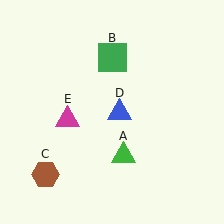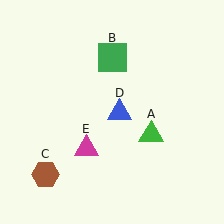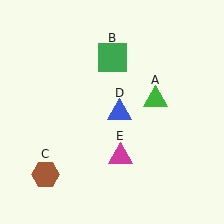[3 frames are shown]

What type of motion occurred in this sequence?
The green triangle (object A), magenta triangle (object E) rotated counterclockwise around the center of the scene.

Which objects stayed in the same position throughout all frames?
Green square (object B) and brown hexagon (object C) and blue triangle (object D) remained stationary.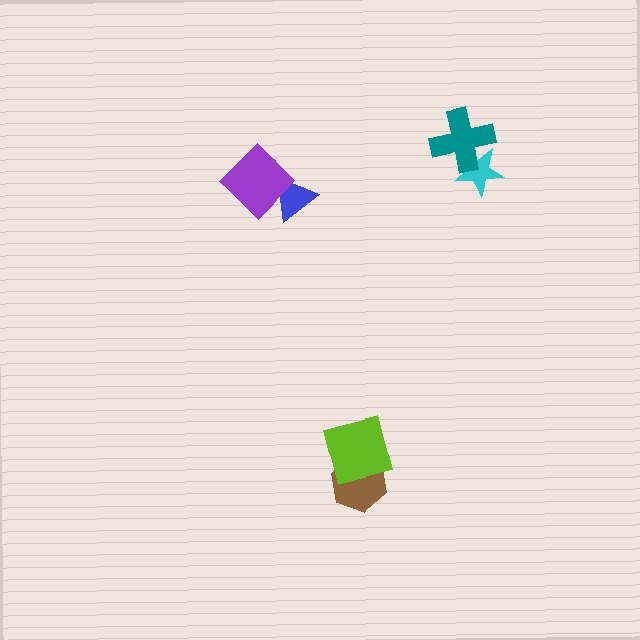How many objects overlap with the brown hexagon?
1 object overlaps with the brown hexagon.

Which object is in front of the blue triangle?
The purple diamond is in front of the blue triangle.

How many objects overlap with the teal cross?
1 object overlaps with the teal cross.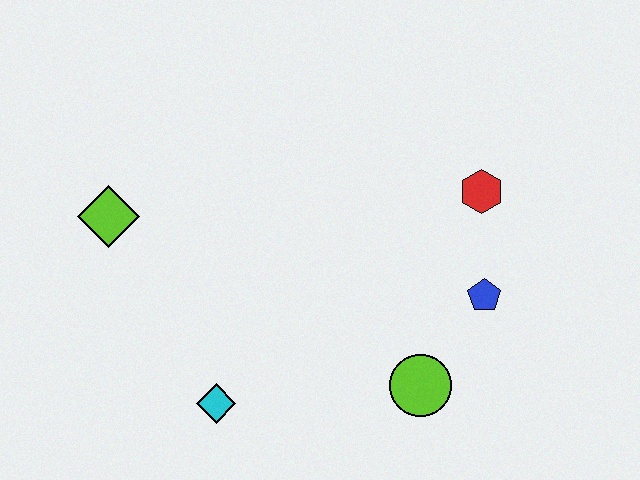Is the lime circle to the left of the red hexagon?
Yes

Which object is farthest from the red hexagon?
The lime diamond is farthest from the red hexagon.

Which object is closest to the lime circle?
The blue pentagon is closest to the lime circle.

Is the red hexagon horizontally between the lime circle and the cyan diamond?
No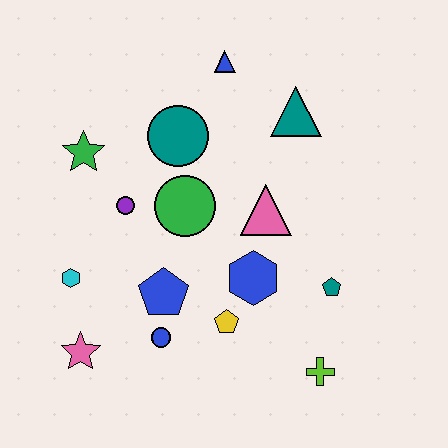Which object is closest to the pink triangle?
The blue hexagon is closest to the pink triangle.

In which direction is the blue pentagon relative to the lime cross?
The blue pentagon is to the left of the lime cross.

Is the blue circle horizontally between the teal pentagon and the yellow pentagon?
No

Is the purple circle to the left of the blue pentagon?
Yes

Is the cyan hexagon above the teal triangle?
No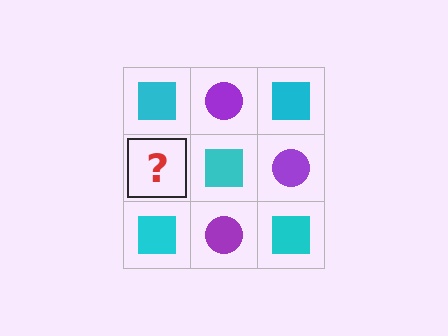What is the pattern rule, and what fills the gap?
The rule is that it alternates cyan square and purple circle in a checkerboard pattern. The gap should be filled with a purple circle.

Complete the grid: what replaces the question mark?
The question mark should be replaced with a purple circle.